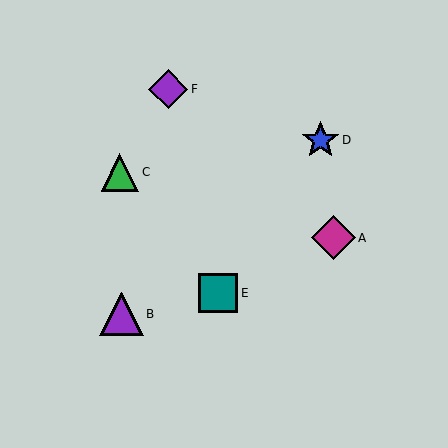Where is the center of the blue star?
The center of the blue star is at (321, 140).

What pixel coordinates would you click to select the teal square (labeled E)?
Click at (218, 293) to select the teal square E.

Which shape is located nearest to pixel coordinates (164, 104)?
The purple diamond (labeled F) at (168, 89) is nearest to that location.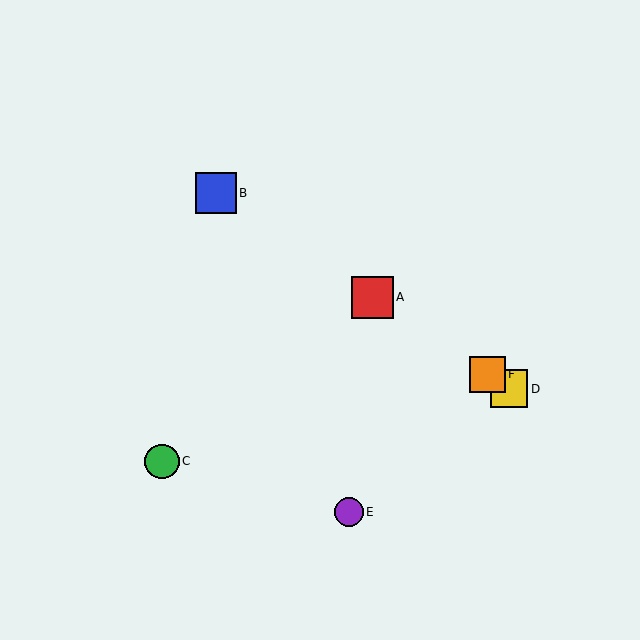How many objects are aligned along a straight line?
4 objects (A, B, D, F) are aligned along a straight line.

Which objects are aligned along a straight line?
Objects A, B, D, F are aligned along a straight line.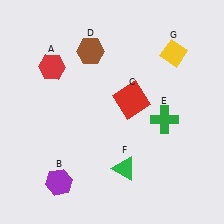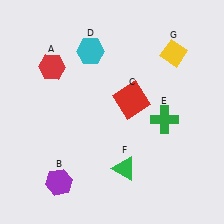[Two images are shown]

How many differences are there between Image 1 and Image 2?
There is 1 difference between the two images.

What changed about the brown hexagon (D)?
In Image 1, D is brown. In Image 2, it changed to cyan.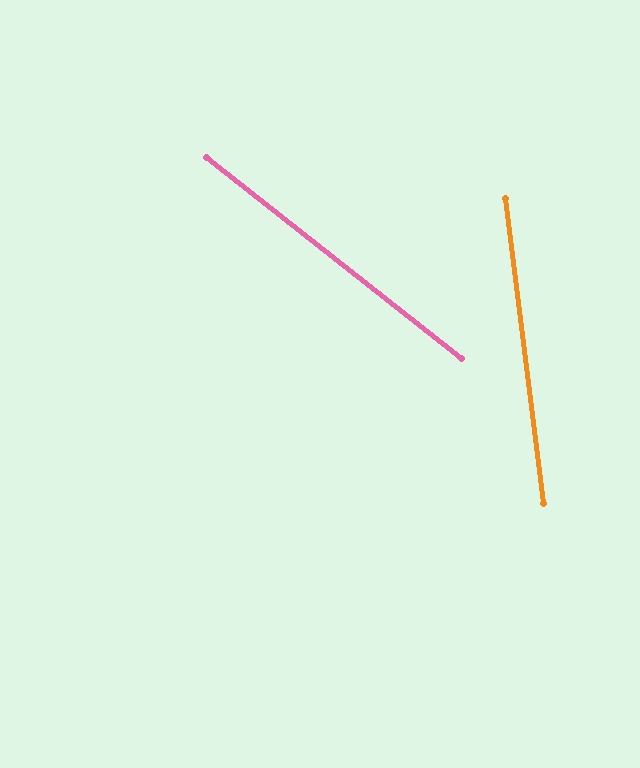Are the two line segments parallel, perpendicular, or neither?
Neither parallel nor perpendicular — they differ by about 45°.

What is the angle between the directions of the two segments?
Approximately 45 degrees.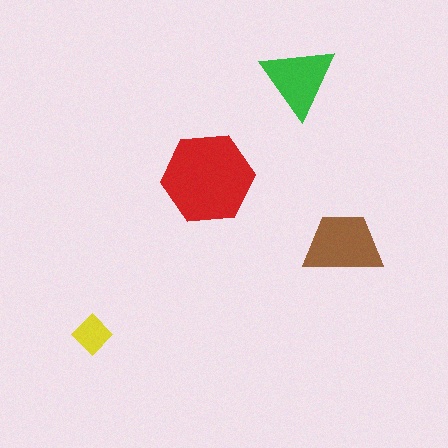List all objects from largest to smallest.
The red hexagon, the brown trapezoid, the green triangle, the yellow diamond.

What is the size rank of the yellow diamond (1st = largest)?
4th.